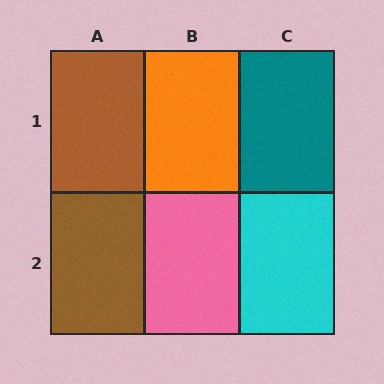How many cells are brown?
2 cells are brown.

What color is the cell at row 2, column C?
Cyan.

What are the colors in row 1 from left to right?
Brown, orange, teal.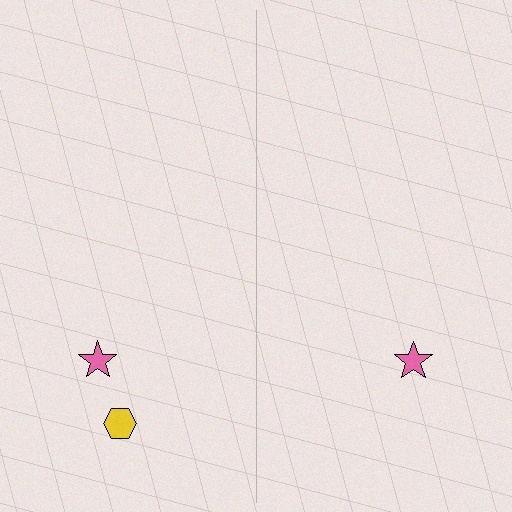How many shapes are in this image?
There are 3 shapes in this image.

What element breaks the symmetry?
A yellow hexagon is missing from the right side.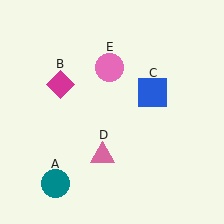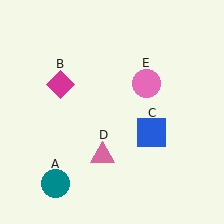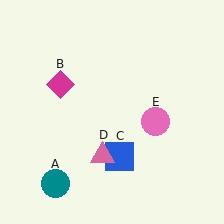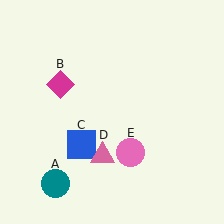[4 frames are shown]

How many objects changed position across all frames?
2 objects changed position: blue square (object C), pink circle (object E).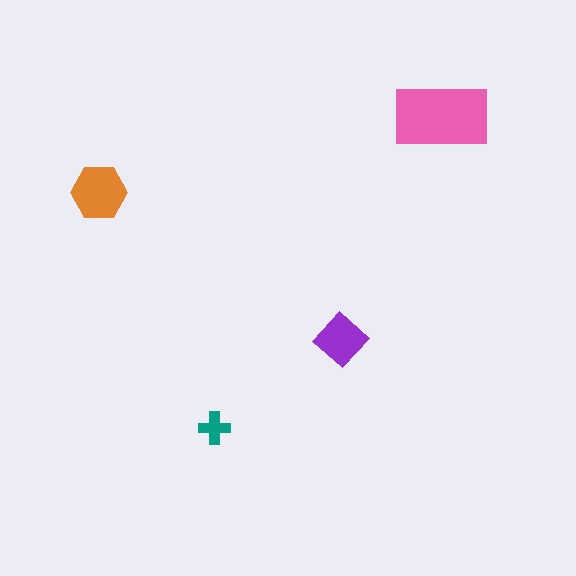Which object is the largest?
The pink rectangle.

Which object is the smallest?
The teal cross.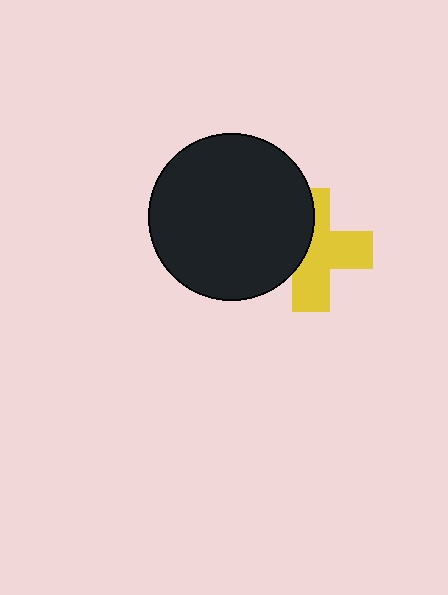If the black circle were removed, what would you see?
You would see the complete yellow cross.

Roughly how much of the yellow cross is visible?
About half of it is visible (roughly 60%).